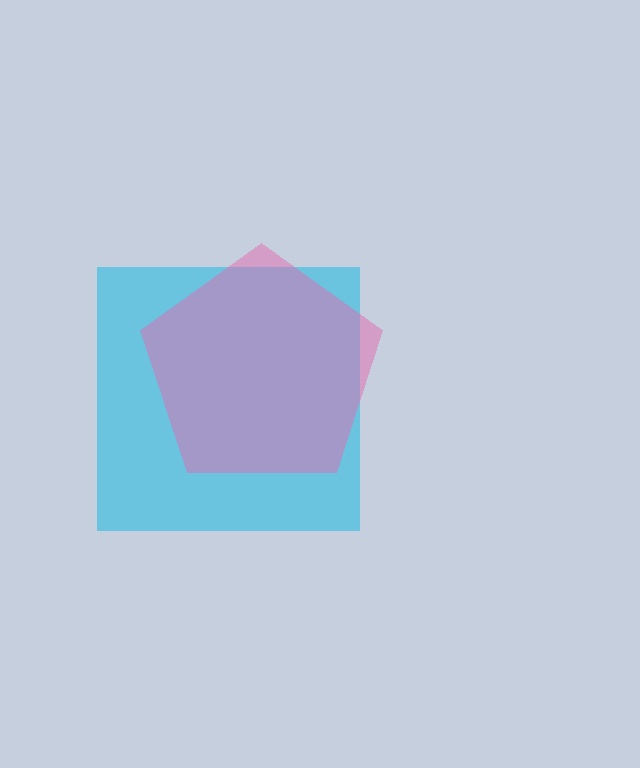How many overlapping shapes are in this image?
There are 2 overlapping shapes in the image.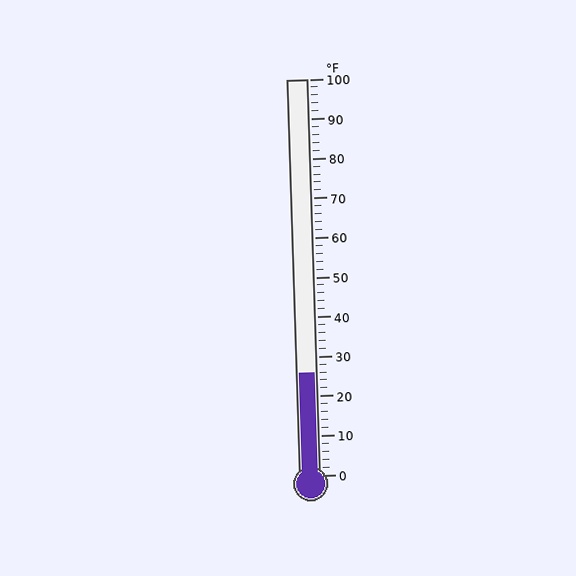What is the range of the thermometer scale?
The thermometer scale ranges from 0°F to 100°F.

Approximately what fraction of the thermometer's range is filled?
The thermometer is filled to approximately 25% of its range.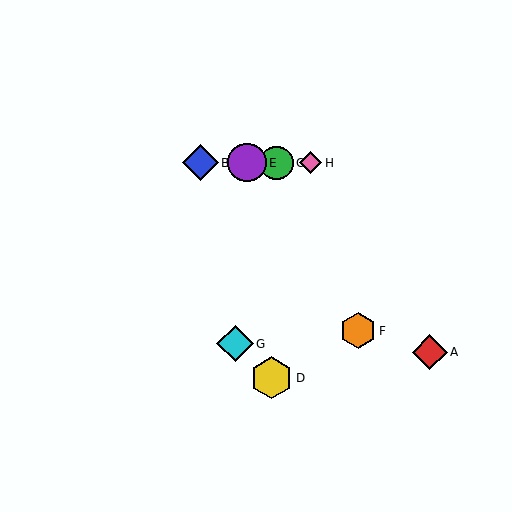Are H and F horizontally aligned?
No, H is at y≈163 and F is at y≈331.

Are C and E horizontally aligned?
Yes, both are at y≈163.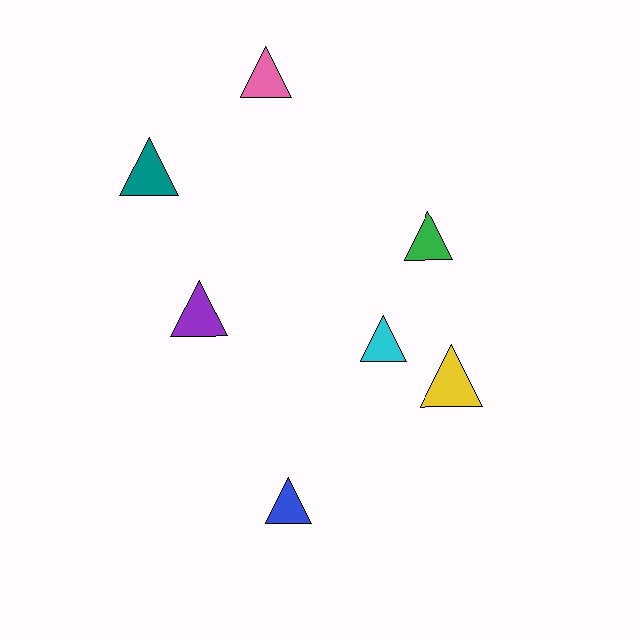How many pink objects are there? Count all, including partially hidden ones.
There is 1 pink object.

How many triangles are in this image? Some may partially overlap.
There are 7 triangles.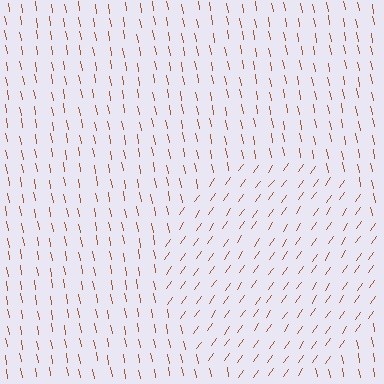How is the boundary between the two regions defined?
The boundary is defined purely by a change in line orientation (approximately 45 degrees difference). All lines are the same color and thickness.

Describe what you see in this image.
The image is filled with small brown line segments. A circle region in the image has lines oriented differently from the surrounding lines, creating a visible texture boundary.